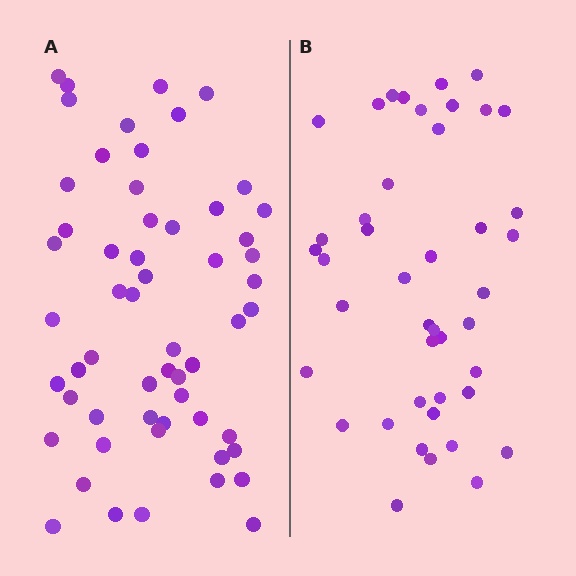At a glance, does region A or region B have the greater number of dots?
Region A (the left region) has more dots.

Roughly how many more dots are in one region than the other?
Region A has approximately 15 more dots than region B.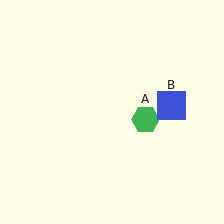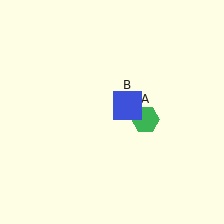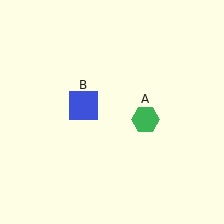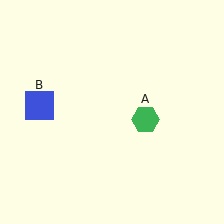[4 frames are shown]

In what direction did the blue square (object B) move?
The blue square (object B) moved left.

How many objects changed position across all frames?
1 object changed position: blue square (object B).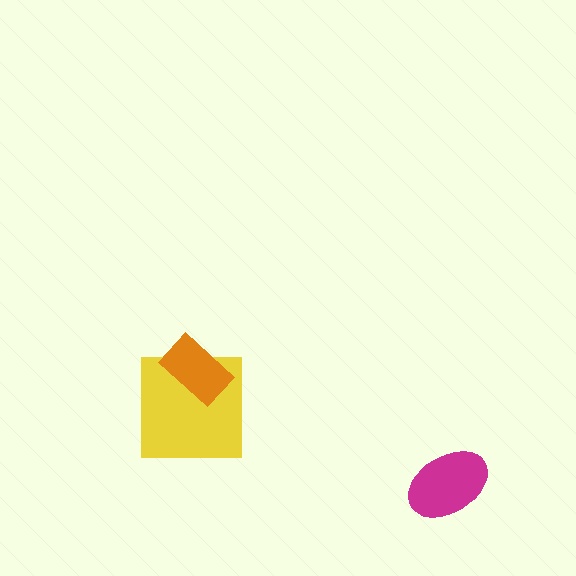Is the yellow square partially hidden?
Yes, it is partially covered by another shape.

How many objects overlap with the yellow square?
1 object overlaps with the yellow square.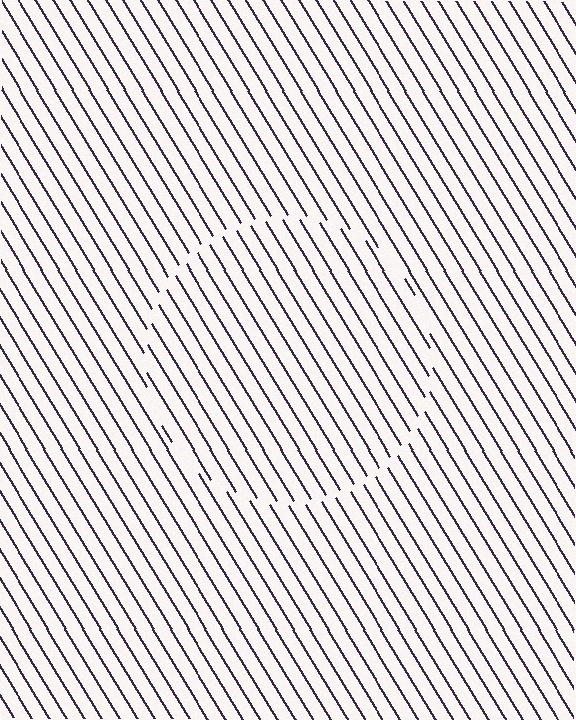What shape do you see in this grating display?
An illusory circle. The interior of the shape contains the same grating, shifted by half a period — the contour is defined by the phase discontinuity where line-ends from the inner and outer gratings abut.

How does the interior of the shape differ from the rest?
The interior of the shape contains the same grating, shifted by half a period — the contour is defined by the phase discontinuity where line-ends from the inner and outer gratings abut.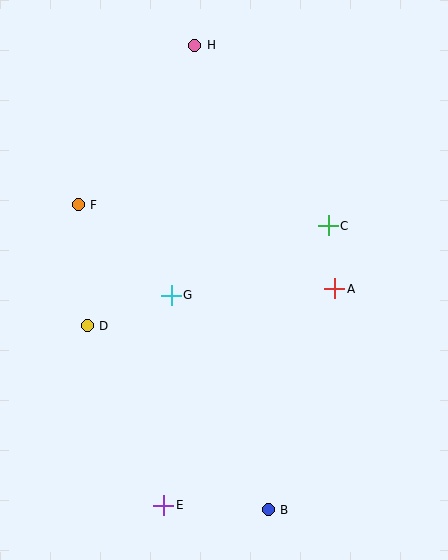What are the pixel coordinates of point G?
Point G is at (171, 295).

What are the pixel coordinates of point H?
Point H is at (195, 45).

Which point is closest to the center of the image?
Point G at (171, 295) is closest to the center.